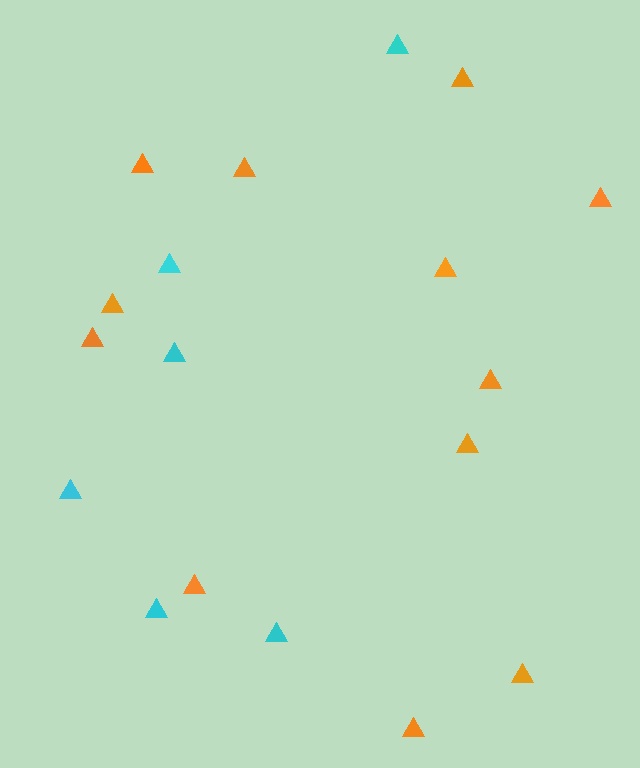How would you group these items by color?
There are 2 groups: one group of orange triangles (12) and one group of cyan triangles (6).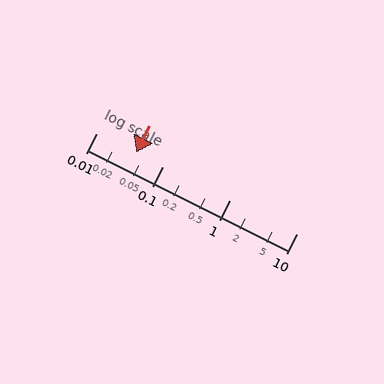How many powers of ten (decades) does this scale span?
The scale spans 3 decades, from 0.01 to 10.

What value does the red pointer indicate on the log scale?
The pointer indicates approximately 0.04.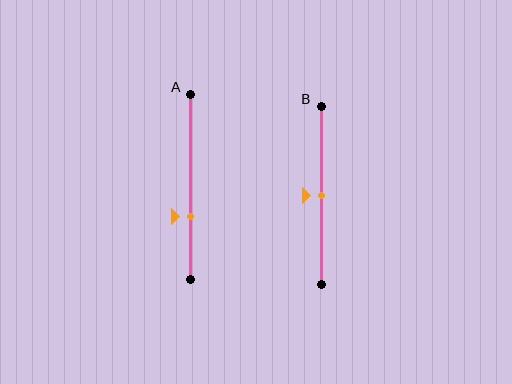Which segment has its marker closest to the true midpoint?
Segment B has its marker closest to the true midpoint.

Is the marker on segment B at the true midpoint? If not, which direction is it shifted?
Yes, the marker on segment B is at the true midpoint.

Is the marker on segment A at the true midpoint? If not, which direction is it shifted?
No, the marker on segment A is shifted downward by about 16% of the segment length.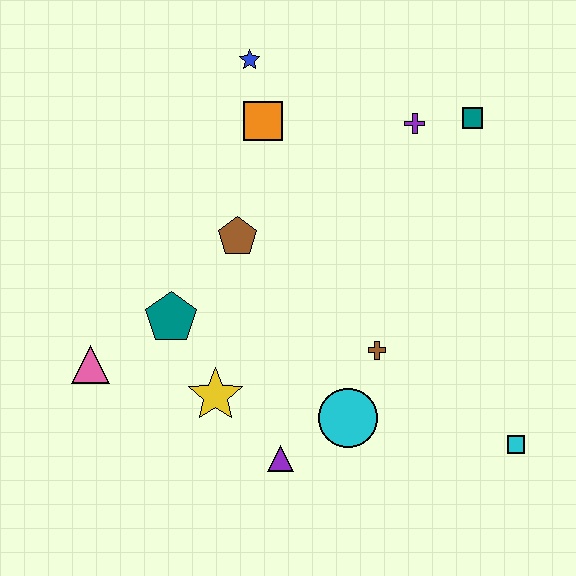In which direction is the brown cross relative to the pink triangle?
The brown cross is to the right of the pink triangle.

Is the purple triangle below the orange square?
Yes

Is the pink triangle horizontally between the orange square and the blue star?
No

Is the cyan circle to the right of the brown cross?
No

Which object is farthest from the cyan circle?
The blue star is farthest from the cyan circle.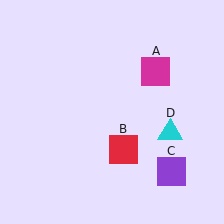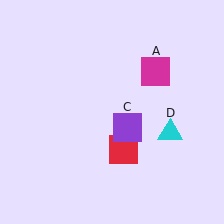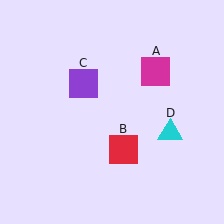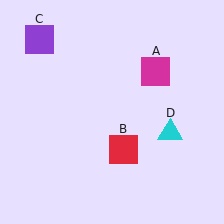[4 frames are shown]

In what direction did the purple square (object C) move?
The purple square (object C) moved up and to the left.